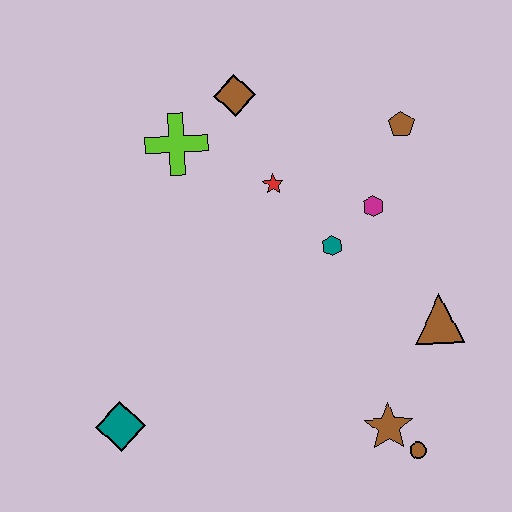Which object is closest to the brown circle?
The brown star is closest to the brown circle.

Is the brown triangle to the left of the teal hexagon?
No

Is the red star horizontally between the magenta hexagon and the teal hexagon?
No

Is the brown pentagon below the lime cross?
No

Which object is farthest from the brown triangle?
The teal diamond is farthest from the brown triangle.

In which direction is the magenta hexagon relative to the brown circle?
The magenta hexagon is above the brown circle.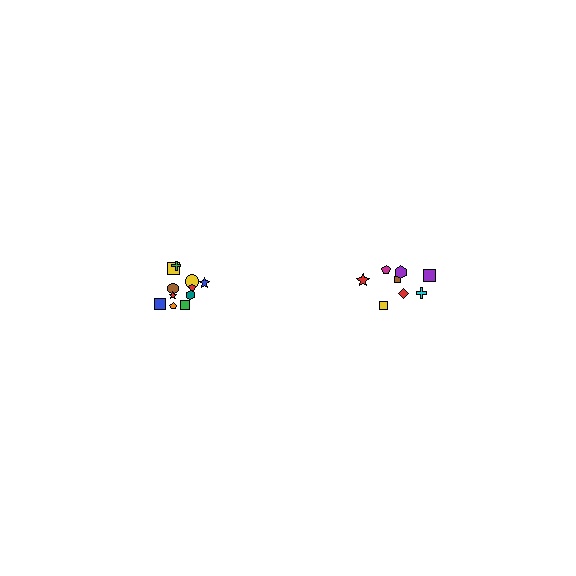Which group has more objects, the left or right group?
The left group.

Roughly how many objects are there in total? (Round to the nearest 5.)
Roughly 20 objects in total.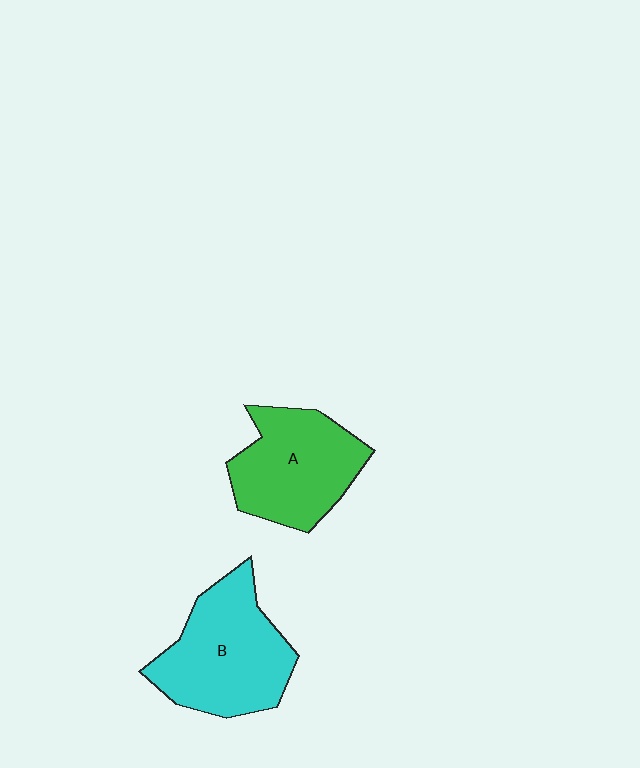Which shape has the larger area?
Shape B (cyan).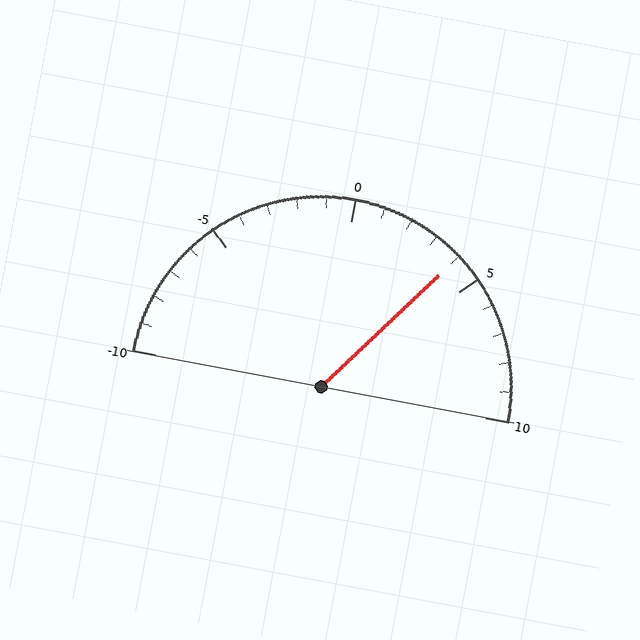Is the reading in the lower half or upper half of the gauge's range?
The reading is in the upper half of the range (-10 to 10).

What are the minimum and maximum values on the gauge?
The gauge ranges from -10 to 10.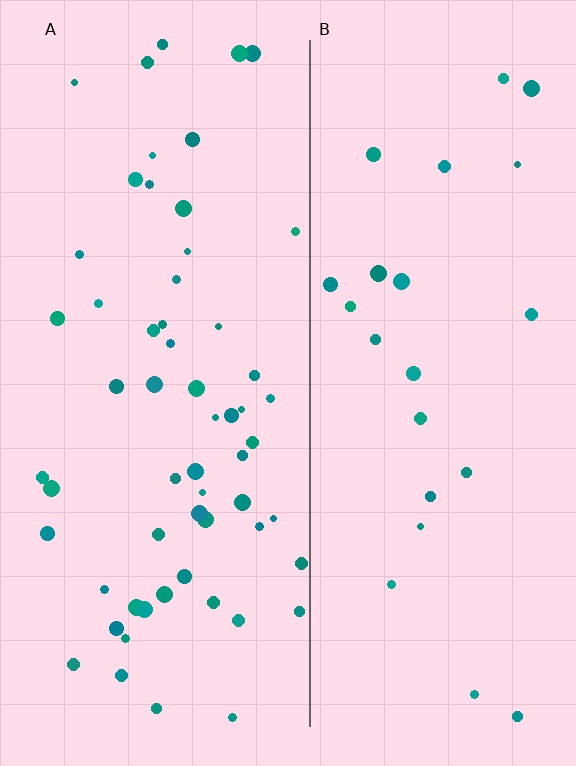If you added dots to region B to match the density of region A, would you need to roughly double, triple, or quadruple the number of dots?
Approximately triple.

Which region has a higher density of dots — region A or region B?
A (the left).